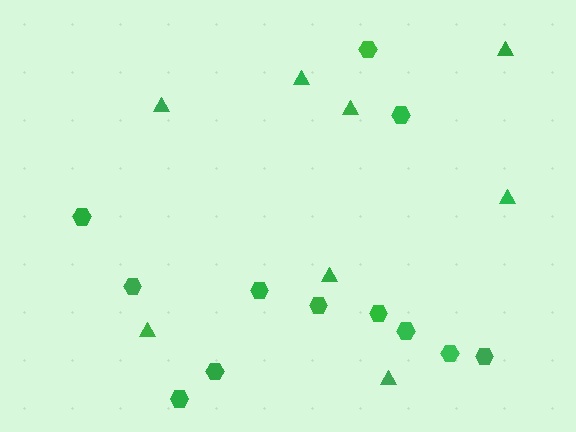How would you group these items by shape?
There are 2 groups: one group of triangles (8) and one group of hexagons (12).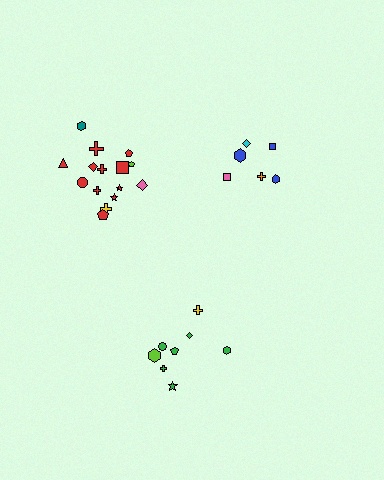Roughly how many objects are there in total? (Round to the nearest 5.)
Roughly 30 objects in total.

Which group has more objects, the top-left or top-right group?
The top-left group.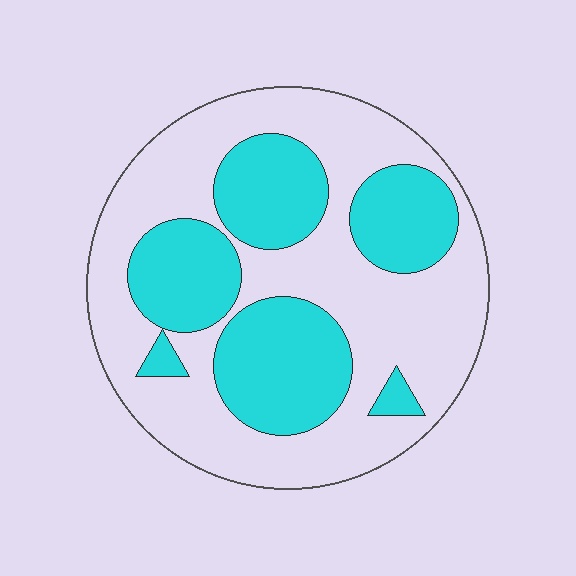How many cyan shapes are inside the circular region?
6.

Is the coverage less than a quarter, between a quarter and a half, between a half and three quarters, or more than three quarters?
Between a quarter and a half.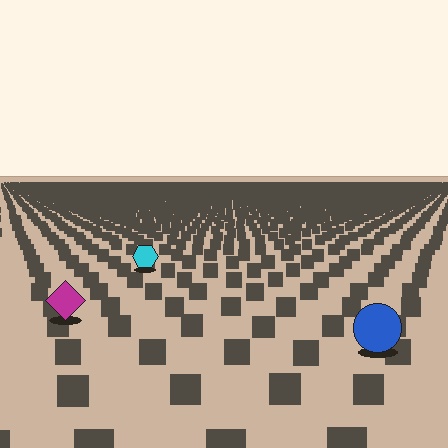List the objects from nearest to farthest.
From nearest to farthest: the blue circle, the magenta diamond, the cyan hexagon.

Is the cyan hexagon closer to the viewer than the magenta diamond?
No. The magenta diamond is closer — you can tell from the texture gradient: the ground texture is coarser near it.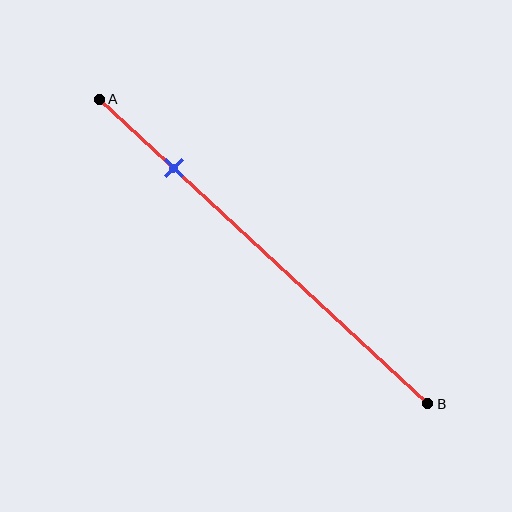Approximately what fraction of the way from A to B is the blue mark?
The blue mark is approximately 25% of the way from A to B.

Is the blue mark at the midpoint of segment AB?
No, the mark is at about 25% from A, not at the 50% midpoint.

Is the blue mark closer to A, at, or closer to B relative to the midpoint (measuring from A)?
The blue mark is closer to point A than the midpoint of segment AB.